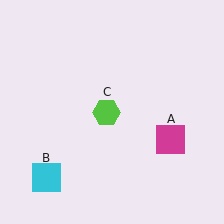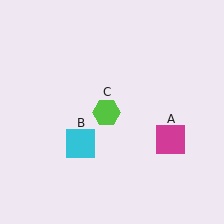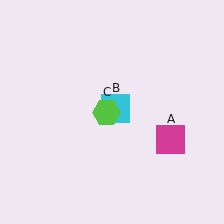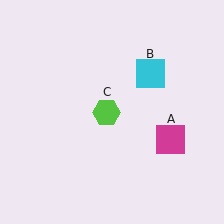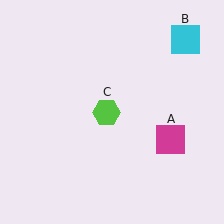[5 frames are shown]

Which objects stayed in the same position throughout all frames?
Magenta square (object A) and lime hexagon (object C) remained stationary.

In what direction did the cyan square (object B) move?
The cyan square (object B) moved up and to the right.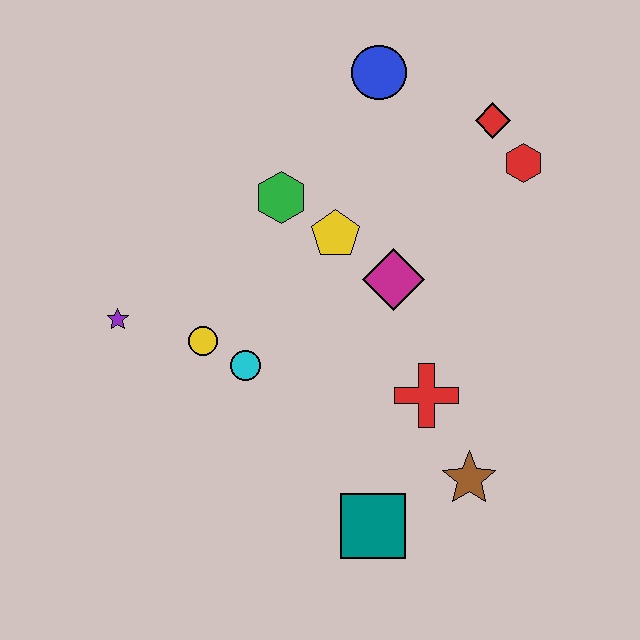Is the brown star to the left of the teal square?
No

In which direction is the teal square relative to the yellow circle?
The teal square is below the yellow circle.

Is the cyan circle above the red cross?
Yes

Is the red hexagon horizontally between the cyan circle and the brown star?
No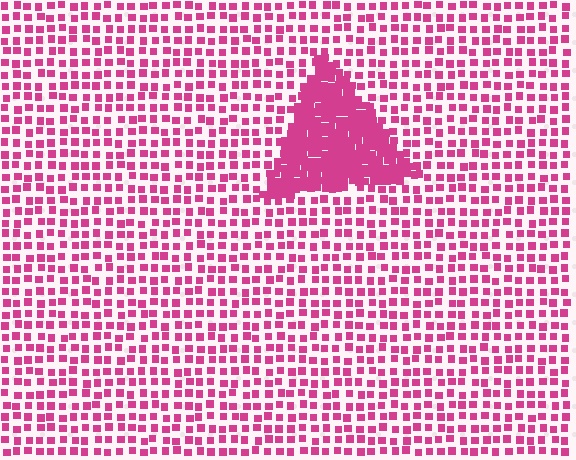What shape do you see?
I see a triangle.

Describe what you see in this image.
The image contains small magenta elements arranged at two different densities. A triangle-shaped region is visible where the elements are more densely packed than the surrounding area.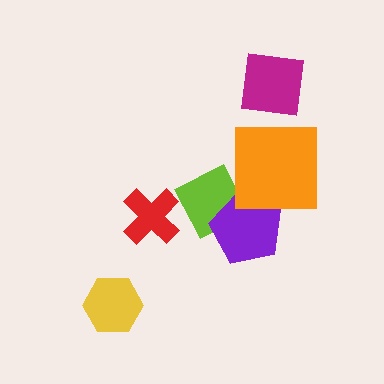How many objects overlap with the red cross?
0 objects overlap with the red cross.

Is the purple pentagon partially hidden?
Yes, it is partially covered by another shape.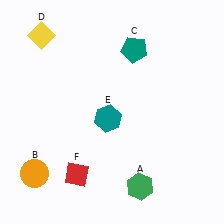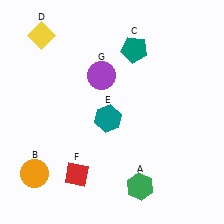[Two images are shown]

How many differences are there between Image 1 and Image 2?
There is 1 difference between the two images.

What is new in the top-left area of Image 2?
A purple circle (G) was added in the top-left area of Image 2.